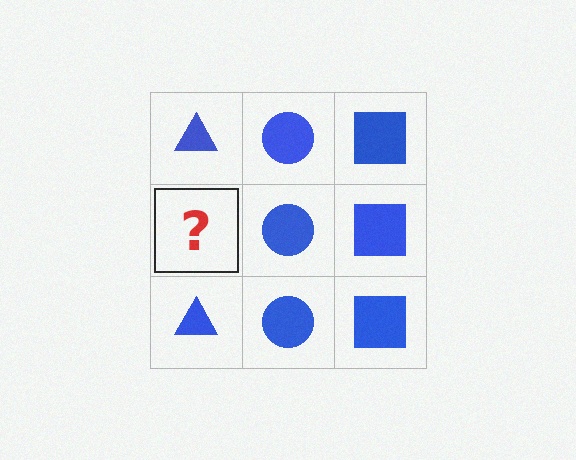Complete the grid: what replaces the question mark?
The question mark should be replaced with a blue triangle.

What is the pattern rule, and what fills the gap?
The rule is that each column has a consistent shape. The gap should be filled with a blue triangle.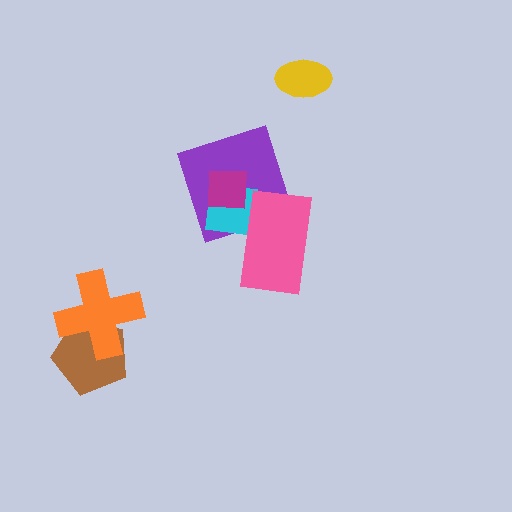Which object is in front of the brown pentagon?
The orange cross is in front of the brown pentagon.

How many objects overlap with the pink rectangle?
2 objects overlap with the pink rectangle.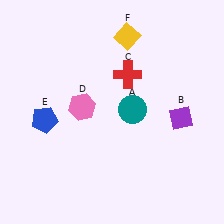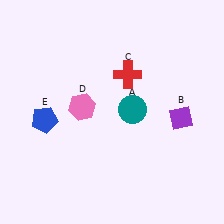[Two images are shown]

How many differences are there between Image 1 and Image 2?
There is 1 difference between the two images.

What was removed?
The yellow diamond (F) was removed in Image 2.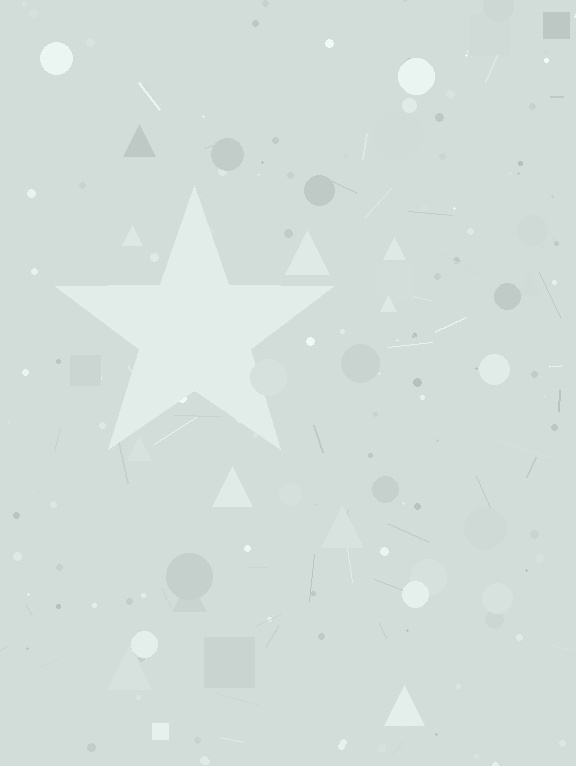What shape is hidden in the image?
A star is hidden in the image.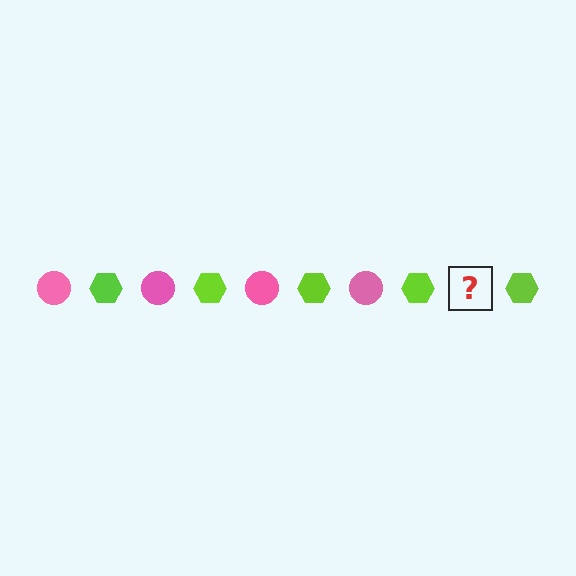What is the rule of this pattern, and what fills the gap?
The rule is that the pattern alternates between pink circle and lime hexagon. The gap should be filled with a pink circle.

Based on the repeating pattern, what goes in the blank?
The blank should be a pink circle.